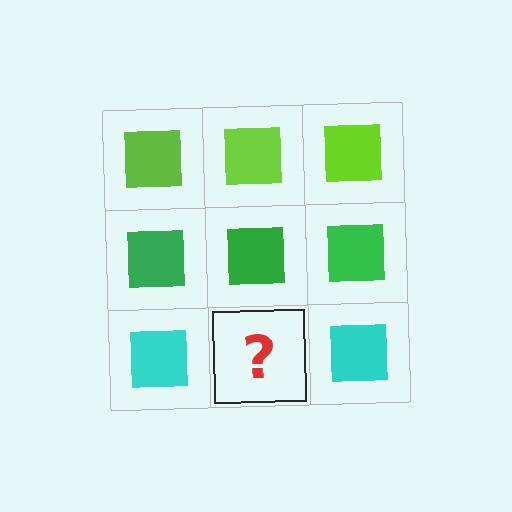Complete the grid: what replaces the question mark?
The question mark should be replaced with a cyan square.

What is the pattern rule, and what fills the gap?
The rule is that each row has a consistent color. The gap should be filled with a cyan square.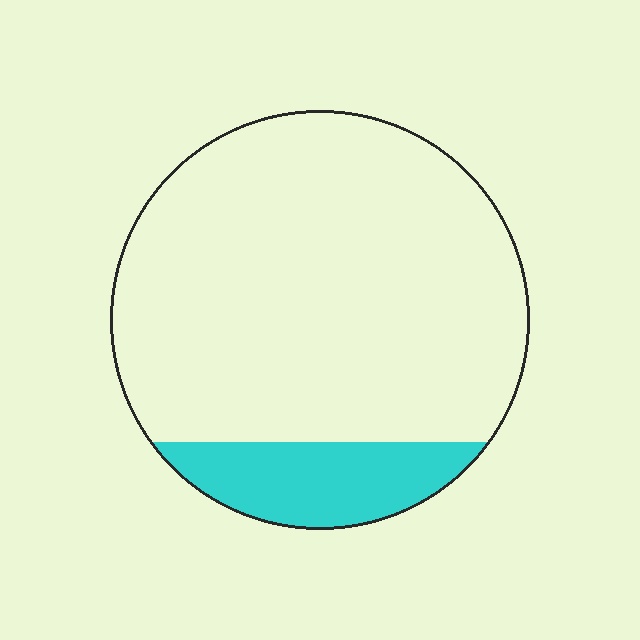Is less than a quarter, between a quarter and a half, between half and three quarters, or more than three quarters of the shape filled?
Less than a quarter.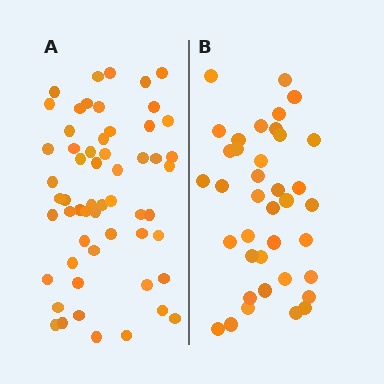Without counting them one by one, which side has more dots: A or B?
Region A (the left region) has more dots.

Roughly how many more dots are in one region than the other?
Region A has approximately 20 more dots than region B.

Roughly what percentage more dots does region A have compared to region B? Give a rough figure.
About 50% more.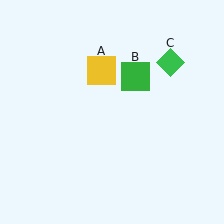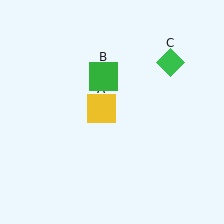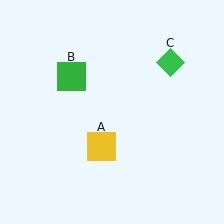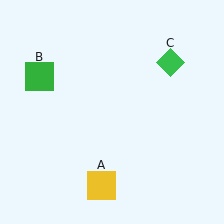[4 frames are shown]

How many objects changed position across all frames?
2 objects changed position: yellow square (object A), green square (object B).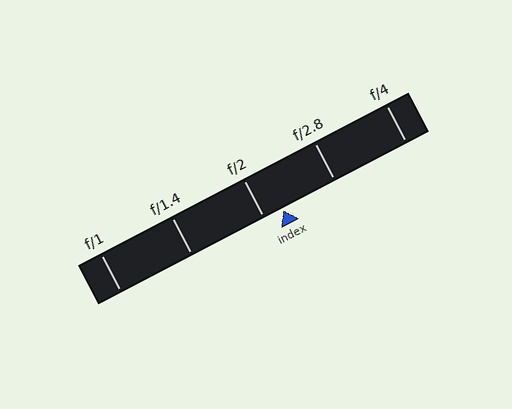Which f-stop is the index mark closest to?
The index mark is closest to f/2.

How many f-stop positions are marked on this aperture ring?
There are 5 f-stop positions marked.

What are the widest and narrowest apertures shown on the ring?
The widest aperture shown is f/1 and the narrowest is f/4.